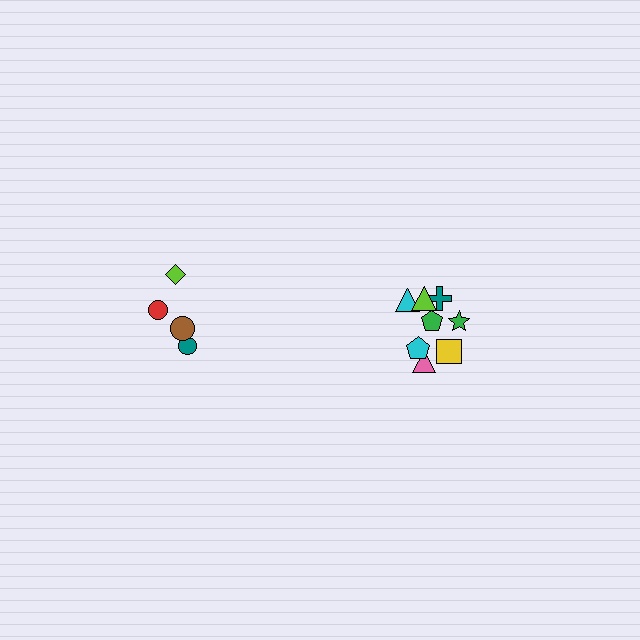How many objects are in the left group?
There are 4 objects.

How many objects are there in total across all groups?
There are 12 objects.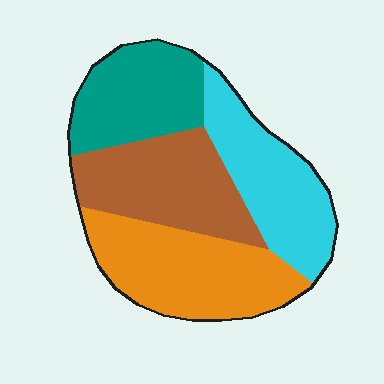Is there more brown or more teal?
Brown.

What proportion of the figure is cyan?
Cyan takes up less than a quarter of the figure.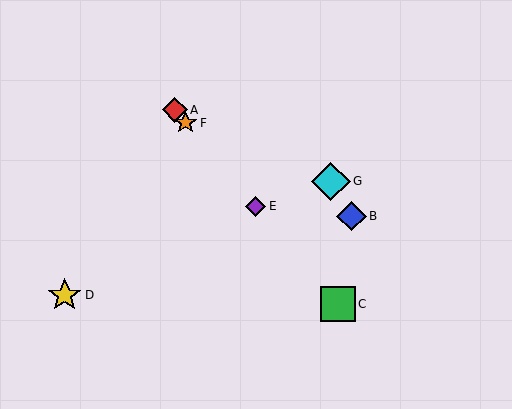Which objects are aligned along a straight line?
Objects A, C, E, F are aligned along a straight line.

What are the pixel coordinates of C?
Object C is at (338, 304).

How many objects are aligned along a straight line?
4 objects (A, C, E, F) are aligned along a straight line.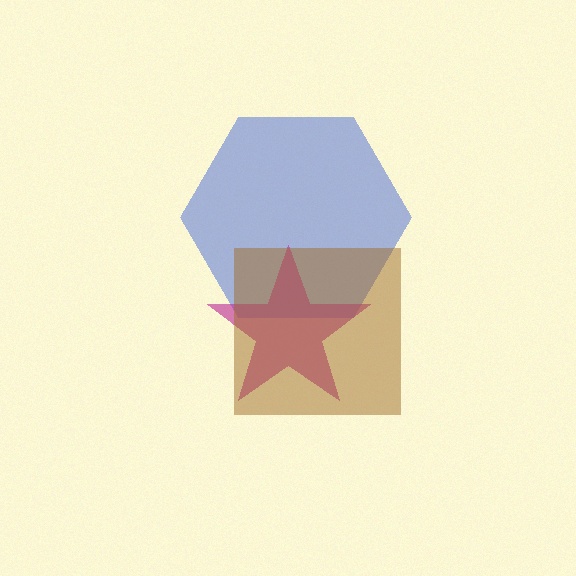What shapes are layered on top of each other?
The layered shapes are: a blue hexagon, a magenta star, a brown square.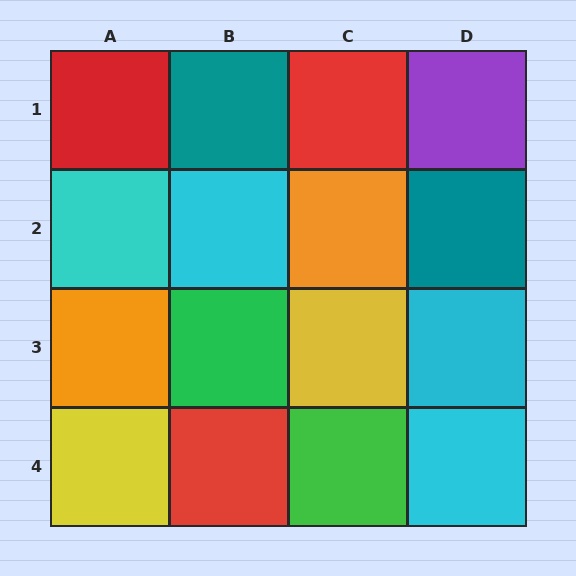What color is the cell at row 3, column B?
Green.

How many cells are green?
2 cells are green.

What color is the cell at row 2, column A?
Cyan.